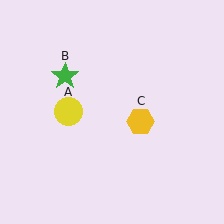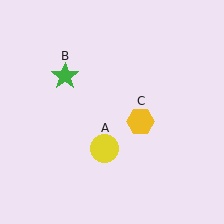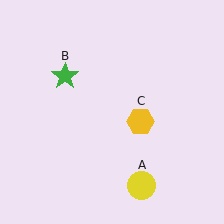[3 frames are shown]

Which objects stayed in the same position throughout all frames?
Green star (object B) and yellow hexagon (object C) remained stationary.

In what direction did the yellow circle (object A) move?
The yellow circle (object A) moved down and to the right.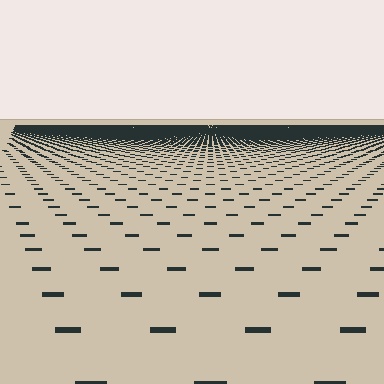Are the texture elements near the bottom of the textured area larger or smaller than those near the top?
Larger. Near the bottom, elements are closer to the viewer and appear at a bigger on-screen size.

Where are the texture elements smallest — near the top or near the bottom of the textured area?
Near the top.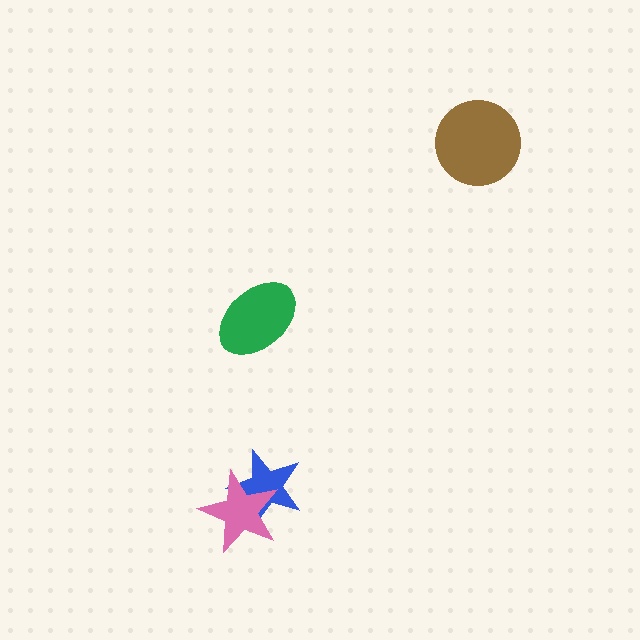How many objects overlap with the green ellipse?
0 objects overlap with the green ellipse.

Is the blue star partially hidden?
Yes, it is partially covered by another shape.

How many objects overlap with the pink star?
1 object overlaps with the pink star.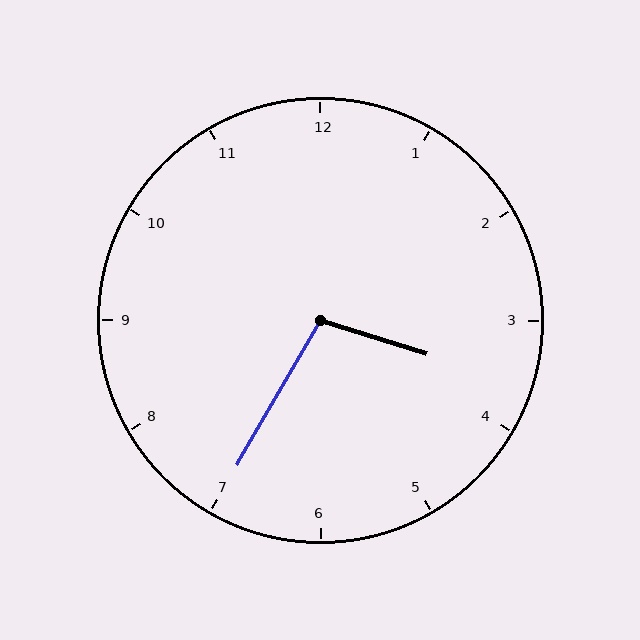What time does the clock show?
3:35.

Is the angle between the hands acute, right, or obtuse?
It is obtuse.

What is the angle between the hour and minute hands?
Approximately 102 degrees.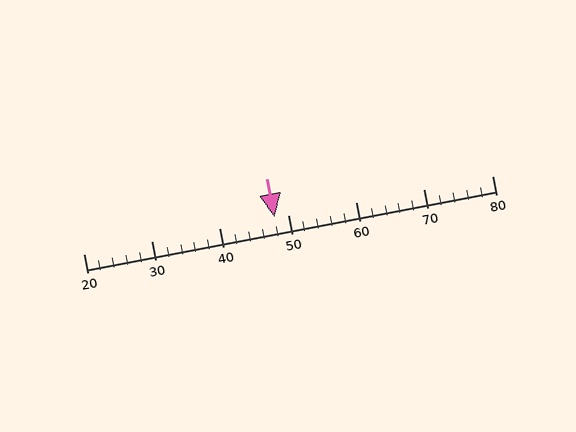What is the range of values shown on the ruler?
The ruler shows values from 20 to 80.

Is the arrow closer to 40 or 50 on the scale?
The arrow is closer to 50.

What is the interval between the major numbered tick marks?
The major tick marks are spaced 10 units apart.